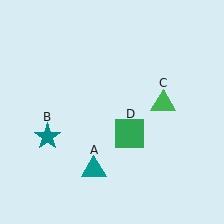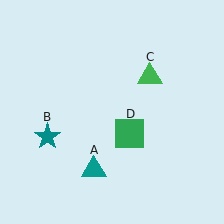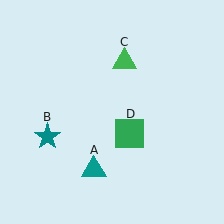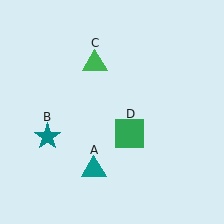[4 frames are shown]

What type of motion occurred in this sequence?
The green triangle (object C) rotated counterclockwise around the center of the scene.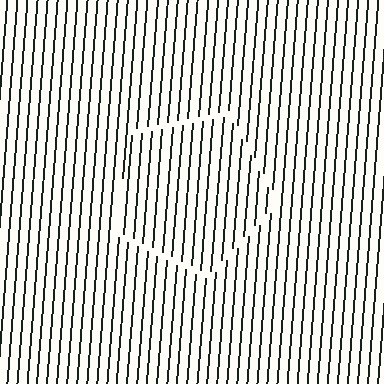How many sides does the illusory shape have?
5 sides — the line-ends trace a pentagon.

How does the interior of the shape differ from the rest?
The interior of the shape contains the same grating, shifted by half a period — the contour is defined by the phase discontinuity where line-ends from the inner and outer gratings abut.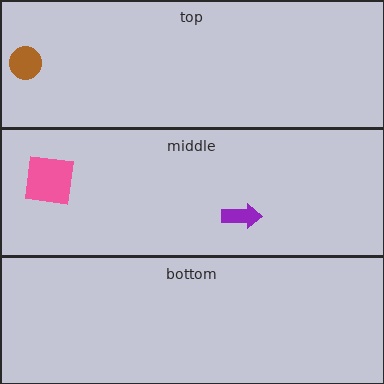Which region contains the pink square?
The middle region.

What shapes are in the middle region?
The purple arrow, the pink square.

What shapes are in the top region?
The brown circle.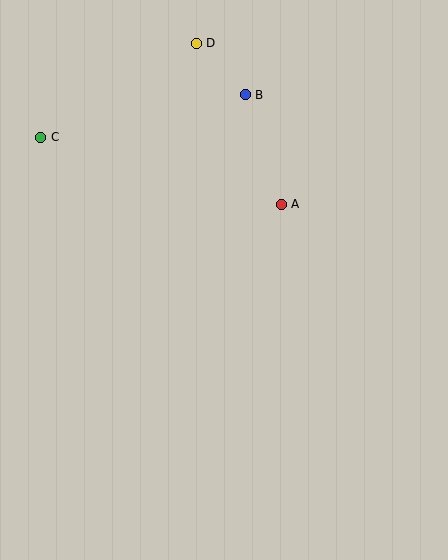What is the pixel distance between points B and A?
The distance between B and A is 115 pixels.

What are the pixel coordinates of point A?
Point A is at (281, 204).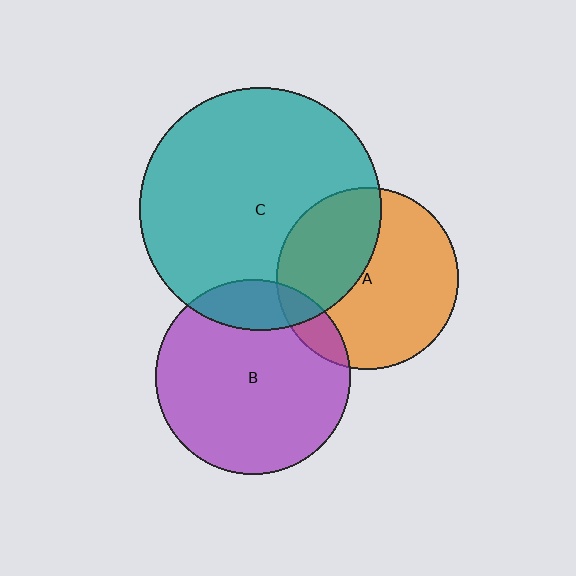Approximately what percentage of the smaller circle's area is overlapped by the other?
Approximately 15%.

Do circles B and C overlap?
Yes.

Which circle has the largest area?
Circle C (teal).